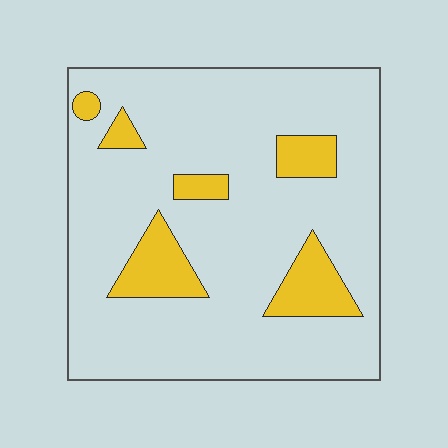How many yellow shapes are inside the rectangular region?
6.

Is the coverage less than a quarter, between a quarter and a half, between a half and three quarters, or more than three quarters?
Less than a quarter.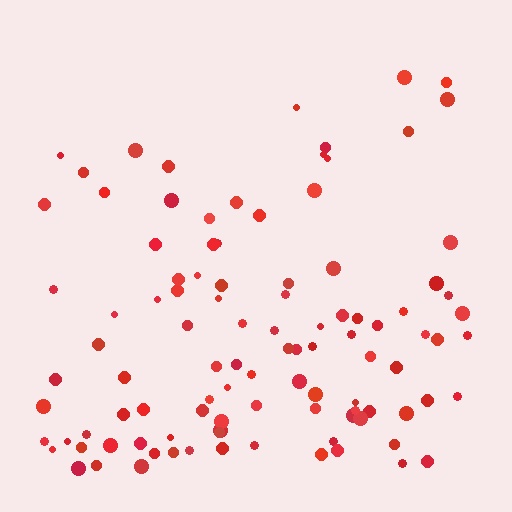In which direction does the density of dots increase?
From top to bottom, with the bottom side densest.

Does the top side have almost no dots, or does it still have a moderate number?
Still a moderate number, just noticeably fewer than the bottom.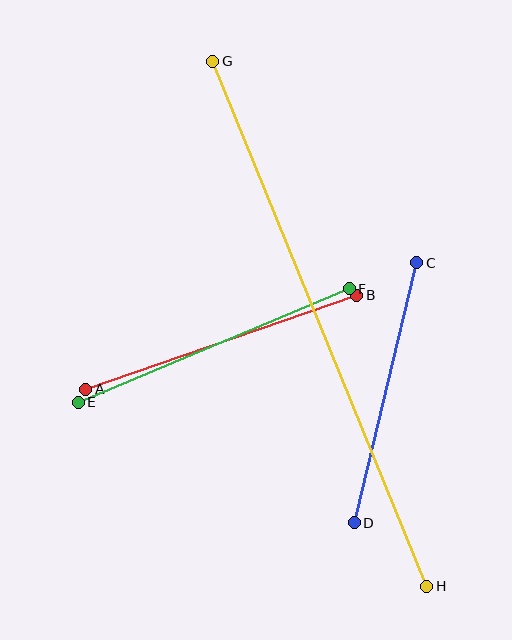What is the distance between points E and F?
The distance is approximately 294 pixels.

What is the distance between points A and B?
The distance is approximately 287 pixels.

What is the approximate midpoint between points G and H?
The midpoint is at approximately (320, 324) pixels.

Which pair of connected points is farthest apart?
Points G and H are farthest apart.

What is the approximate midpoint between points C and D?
The midpoint is at approximately (386, 393) pixels.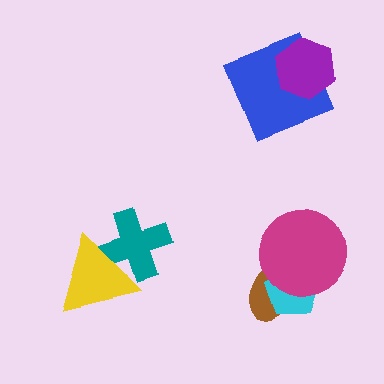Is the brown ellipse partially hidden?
Yes, it is partially covered by another shape.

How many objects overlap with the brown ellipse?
2 objects overlap with the brown ellipse.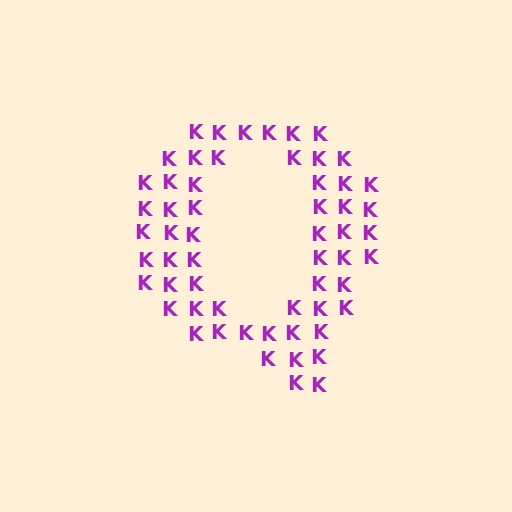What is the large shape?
The large shape is the letter Q.